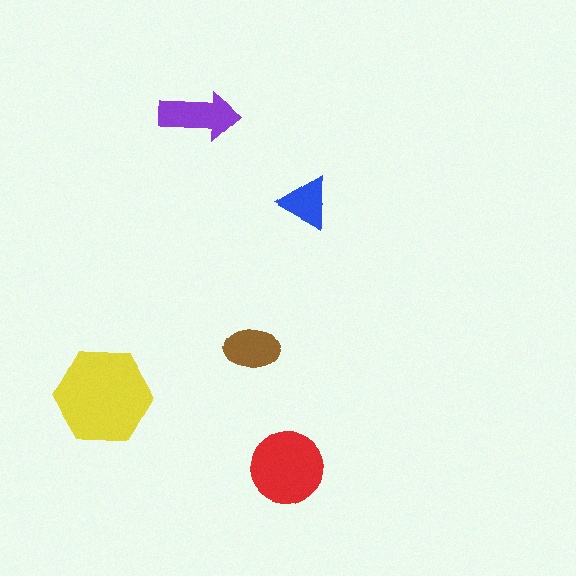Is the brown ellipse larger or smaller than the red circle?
Smaller.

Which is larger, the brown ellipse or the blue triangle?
The brown ellipse.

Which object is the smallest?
The blue triangle.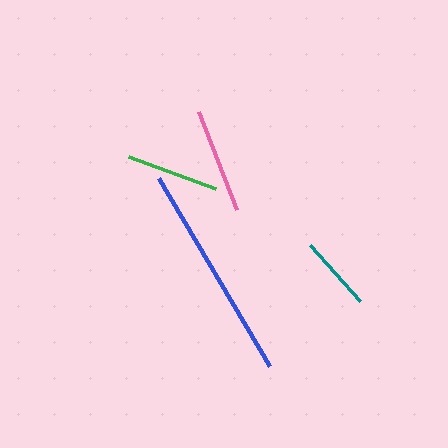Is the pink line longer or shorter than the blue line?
The blue line is longer than the pink line.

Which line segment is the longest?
The blue line is the longest at approximately 219 pixels.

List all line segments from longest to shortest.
From longest to shortest: blue, pink, green, teal.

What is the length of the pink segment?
The pink segment is approximately 105 pixels long.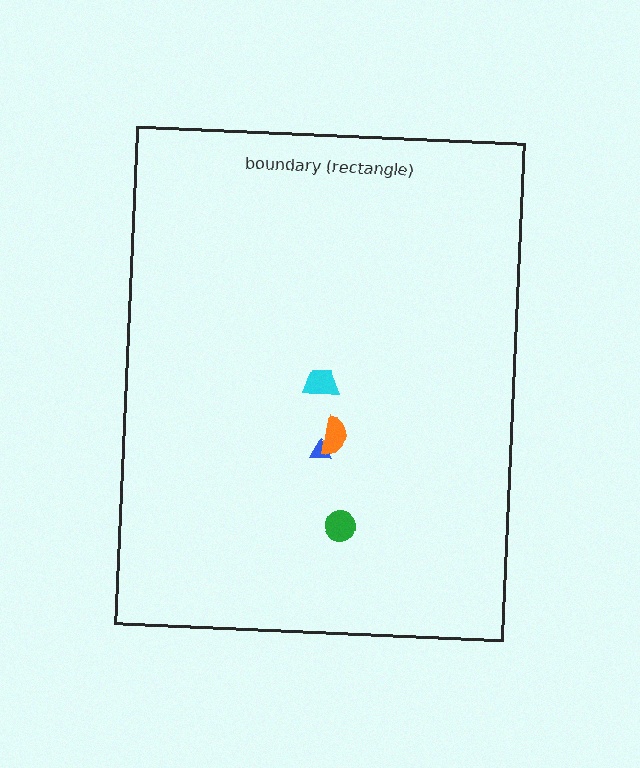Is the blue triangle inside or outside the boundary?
Inside.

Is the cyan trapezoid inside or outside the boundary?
Inside.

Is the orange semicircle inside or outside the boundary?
Inside.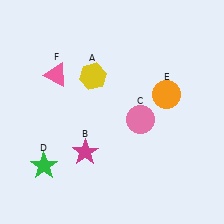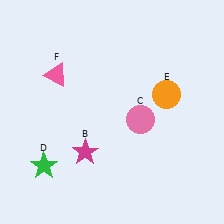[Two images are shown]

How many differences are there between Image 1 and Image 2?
There is 1 difference between the two images.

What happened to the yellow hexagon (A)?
The yellow hexagon (A) was removed in Image 2. It was in the top-left area of Image 1.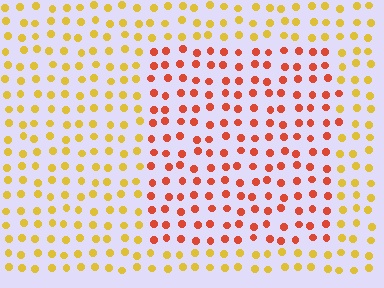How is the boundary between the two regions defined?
The boundary is defined purely by a slight shift in hue (about 43 degrees). Spacing, size, and orientation are identical on both sides.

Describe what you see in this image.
The image is filled with small yellow elements in a uniform arrangement. A rectangle-shaped region is visible where the elements are tinted to a slightly different hue, forming a subtle color boundary.